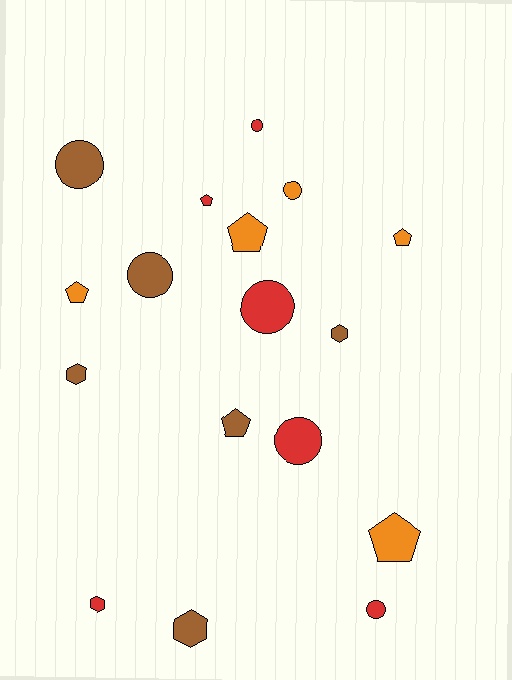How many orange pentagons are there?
There are 4 orange pentagons.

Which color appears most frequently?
Red, with 6 objects.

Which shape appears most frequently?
Circle, with 7 objects.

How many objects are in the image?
There are 17 objects.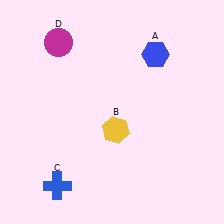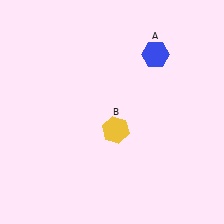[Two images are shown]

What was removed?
The blue cross (C), the magenta circle (D) were removed in Image 2.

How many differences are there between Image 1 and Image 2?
There are 2 differences between the two images.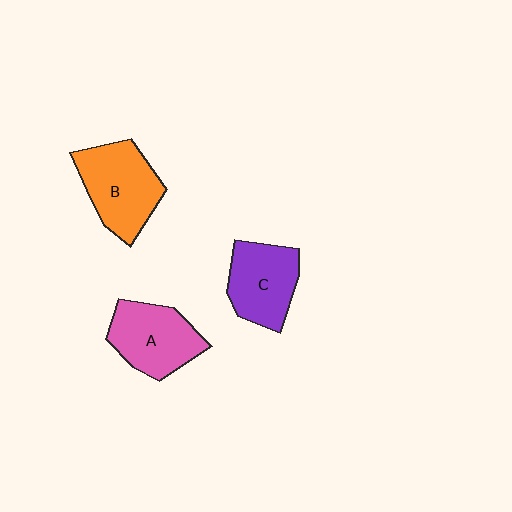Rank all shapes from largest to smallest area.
From largest to smallest: B (orange), A (pink), C (purple).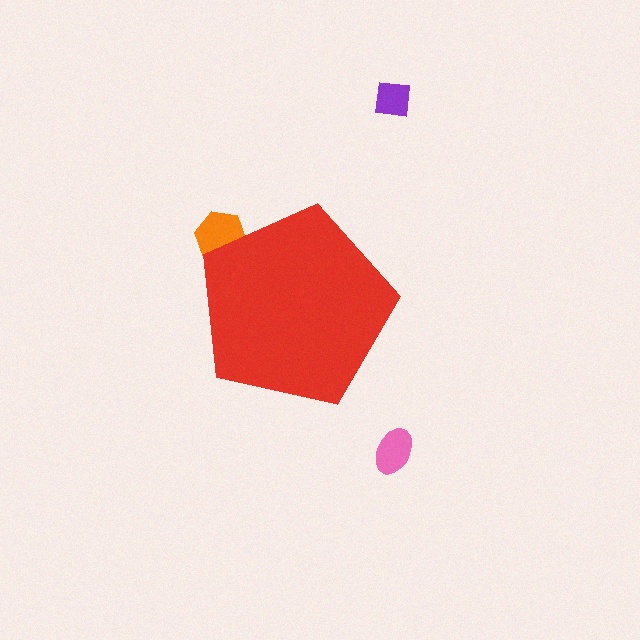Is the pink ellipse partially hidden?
No, the pink ellipse is fully visible.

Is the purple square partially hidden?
No, the purple square is fully visible.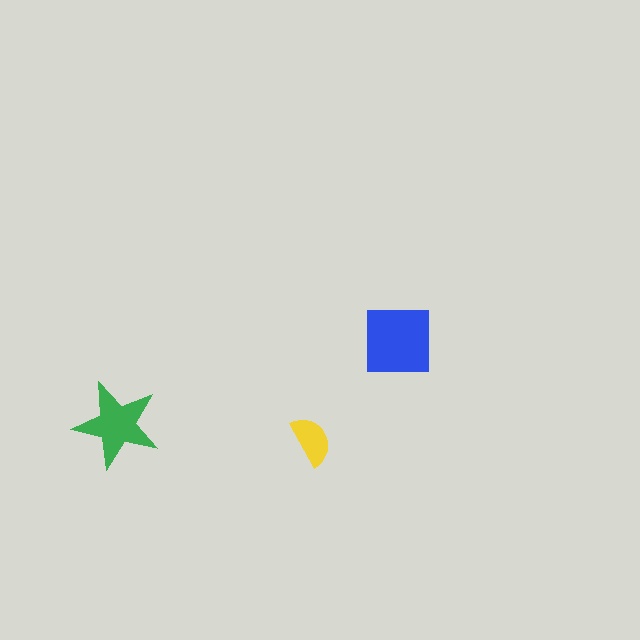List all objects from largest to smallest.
The blue square, the green star, the yellow semicircle.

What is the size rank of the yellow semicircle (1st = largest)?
3rd.